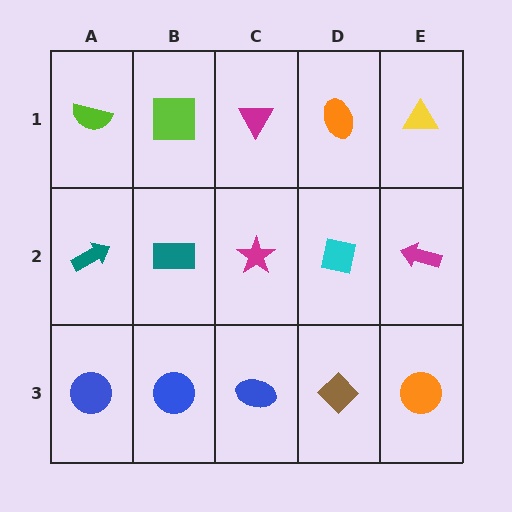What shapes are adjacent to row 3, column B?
A teal rectangle (row 2, column B), a blue circle (row 3, column A), a blue ellipse (row 3, column C).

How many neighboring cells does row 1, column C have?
3.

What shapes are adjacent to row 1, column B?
A teal rectangle (row 2, column B), a lime semicircle (row 1, column A), a magenta triangle (row 1, column C).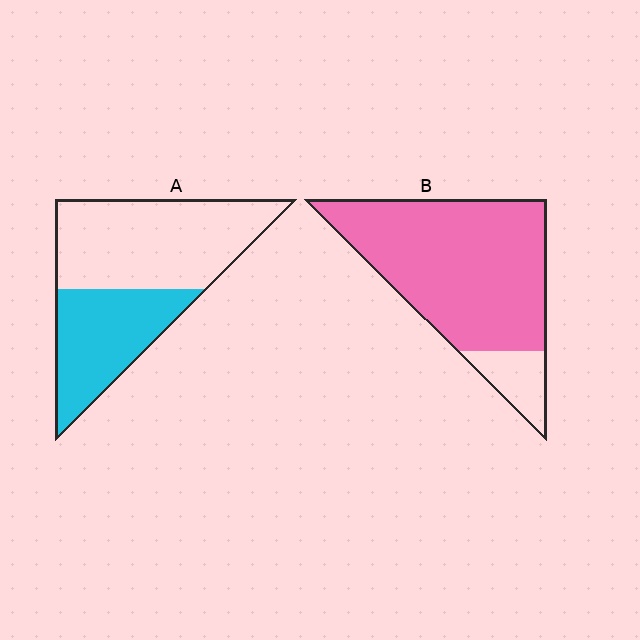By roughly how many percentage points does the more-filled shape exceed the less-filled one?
By roughly 45 percentage points (B over A).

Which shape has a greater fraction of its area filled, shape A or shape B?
Shape B.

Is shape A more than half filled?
No.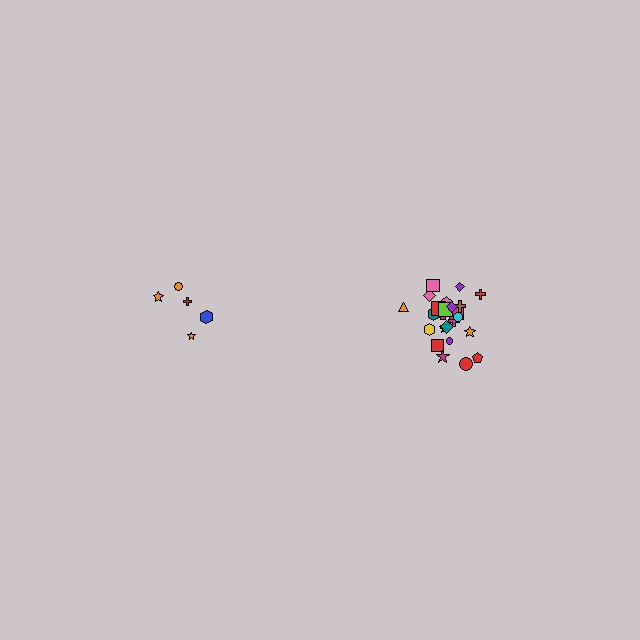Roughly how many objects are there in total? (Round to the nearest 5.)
Roughly 30 objects in total.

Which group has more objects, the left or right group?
The right group.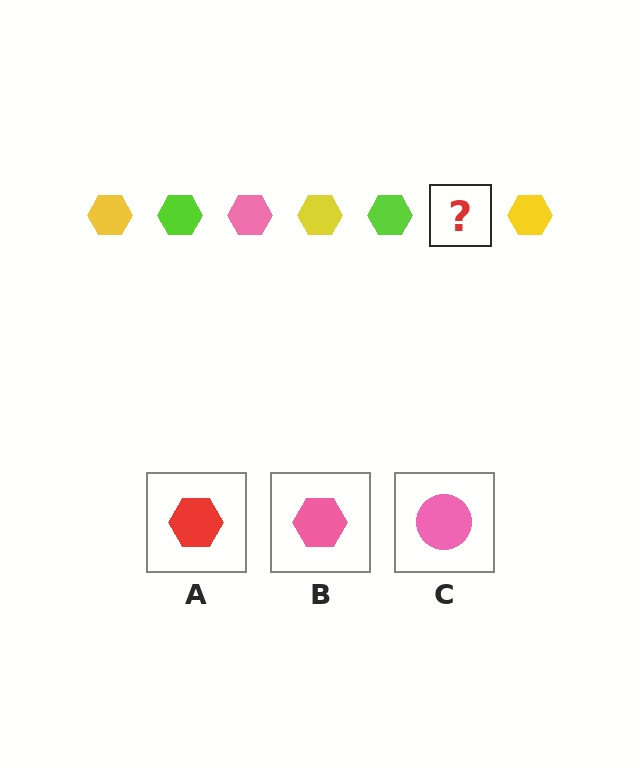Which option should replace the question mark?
Option B.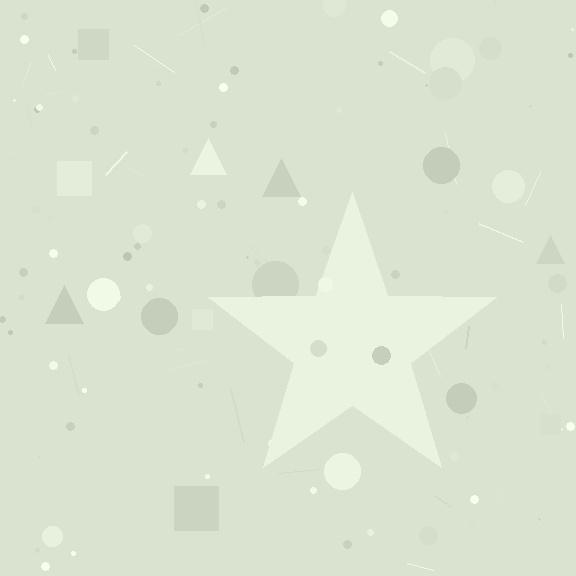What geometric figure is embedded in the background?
A star is embedded in the background.